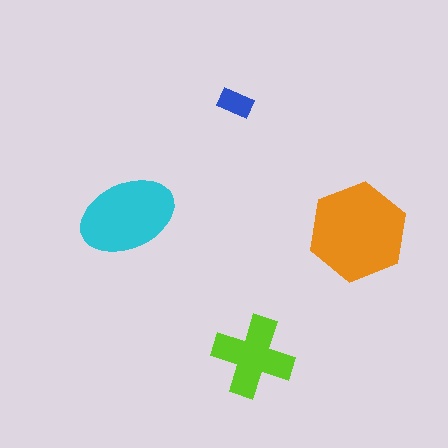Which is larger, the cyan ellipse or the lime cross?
The cyan ellipse.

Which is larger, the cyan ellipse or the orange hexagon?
The orange hexagon.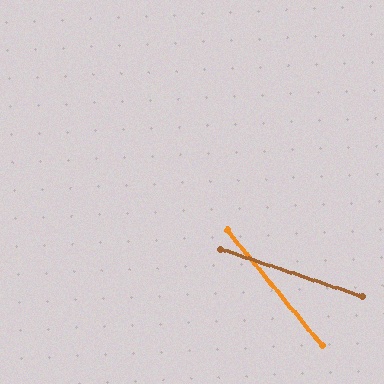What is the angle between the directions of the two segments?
Approximately 32 degrees.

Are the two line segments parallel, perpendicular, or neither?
Neither parallel nor perpendicular — they differ by about 32°.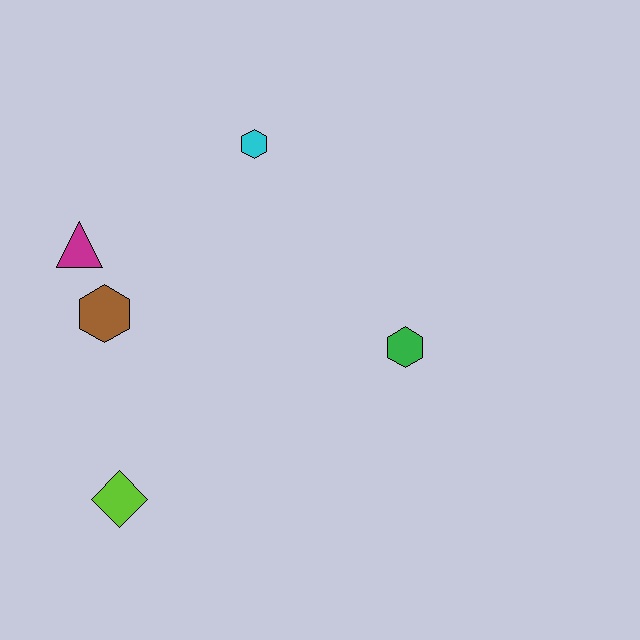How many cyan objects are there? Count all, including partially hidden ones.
There is 1 cyan object.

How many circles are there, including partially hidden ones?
There are no circles.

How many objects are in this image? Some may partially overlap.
There are 5 objects.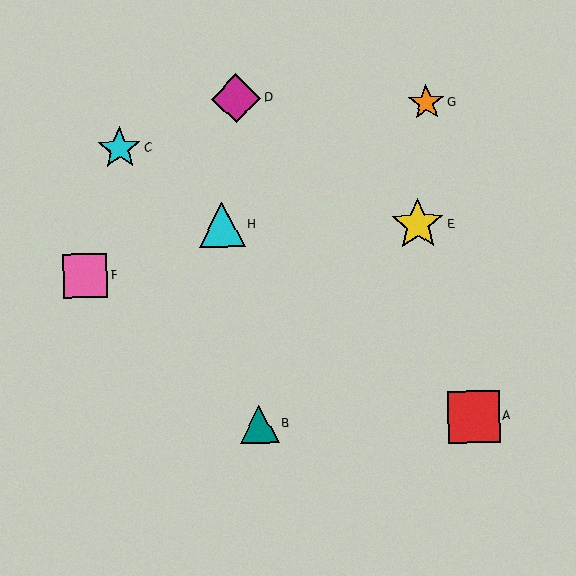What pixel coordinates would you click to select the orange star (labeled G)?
Click at (426, 103) to select the orange star G.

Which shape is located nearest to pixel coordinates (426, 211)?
The yellow star (labeled E) at (418, 224) is nearest to that location.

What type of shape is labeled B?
Shape B is a teal triangle.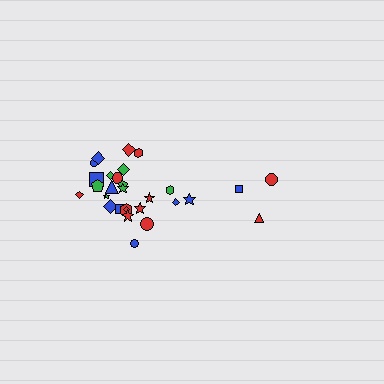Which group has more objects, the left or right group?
The left group.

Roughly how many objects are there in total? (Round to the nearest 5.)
Roughly 30 objects in total.